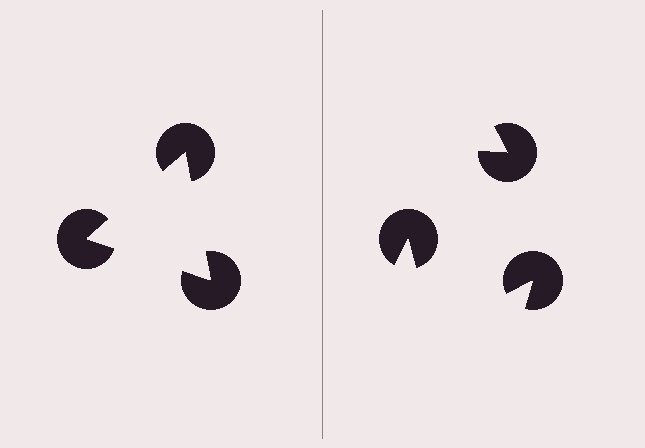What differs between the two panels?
The pac-man discs are positioned identically on both sides; only the wedge orientations differ. On the left they align to a triangle; on the right they are misaligned.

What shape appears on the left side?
An illusory triangle.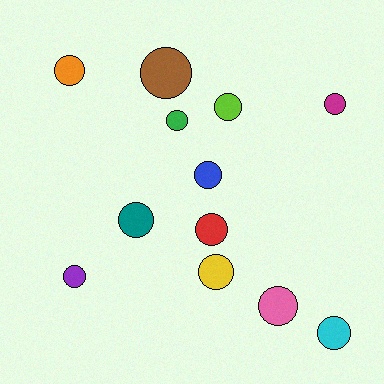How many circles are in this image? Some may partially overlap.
There are 12 circles.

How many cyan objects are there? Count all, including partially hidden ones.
There is 1 cyan object.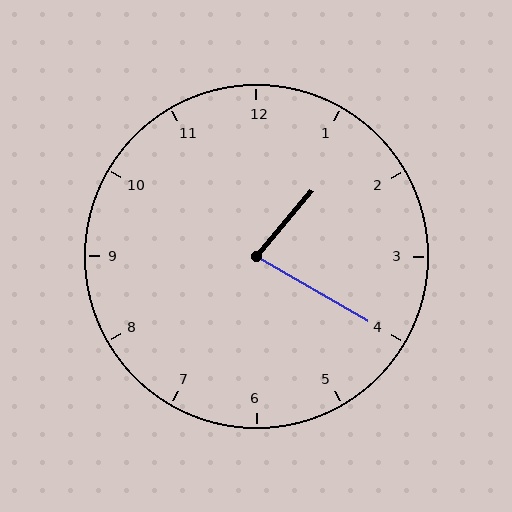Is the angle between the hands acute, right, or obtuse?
It is acute.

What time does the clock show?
1:20.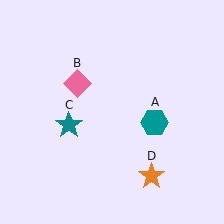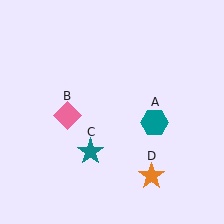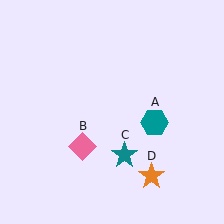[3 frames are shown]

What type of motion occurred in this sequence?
The pink diamond (object B), teal star (object C) rotated counterclockwise around the center of the scene.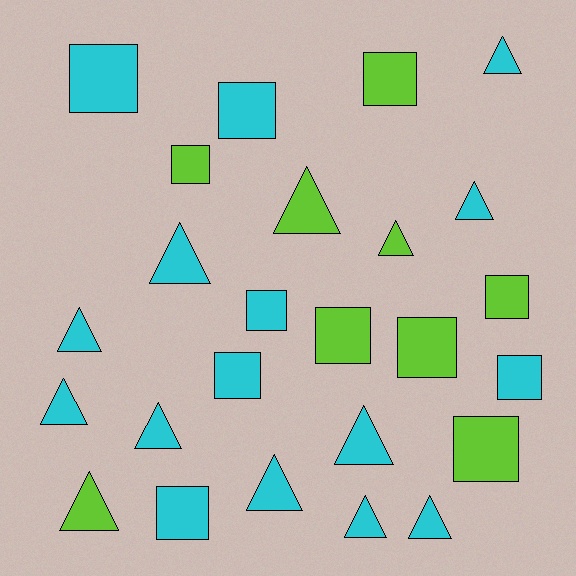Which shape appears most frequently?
Triangle, with 13 objects.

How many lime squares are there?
There are 6 lime squares.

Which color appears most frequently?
Cyan, with 16 objects.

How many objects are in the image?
There are 25 objects.